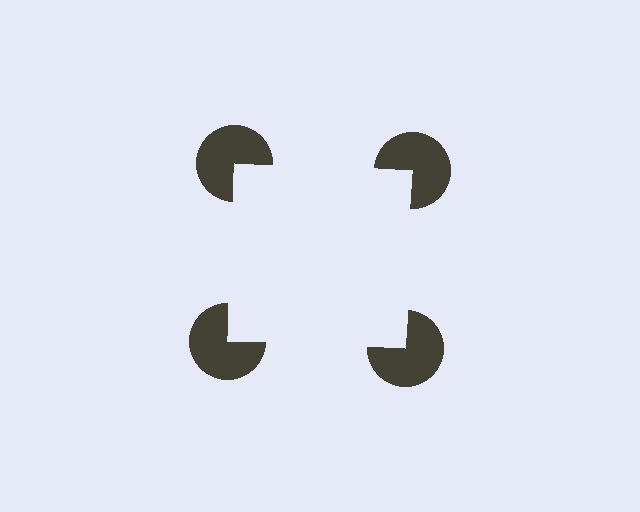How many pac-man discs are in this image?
There are 4 — one at each vertex of the illusory square.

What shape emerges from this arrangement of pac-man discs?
An illusory square — its edges are inferred from the aligned wedge cuts in the pac-man discs, not physically drawn.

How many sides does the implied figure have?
4 sides.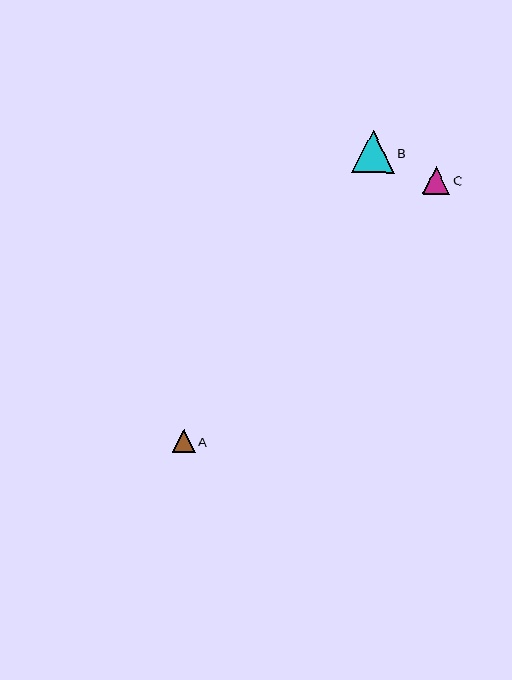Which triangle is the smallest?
Triangle A is the smallest with a size of approximately 23 pixels.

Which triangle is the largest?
Triangle B is the largest with a size of approximately 42 pixels.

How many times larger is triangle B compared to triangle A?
Triangle B is approximately 1.9 times the size of triangle A.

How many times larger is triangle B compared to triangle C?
Triangle B is approximately 1.5 times the size of triangle C.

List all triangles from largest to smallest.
From largest to smallest: B, C, A.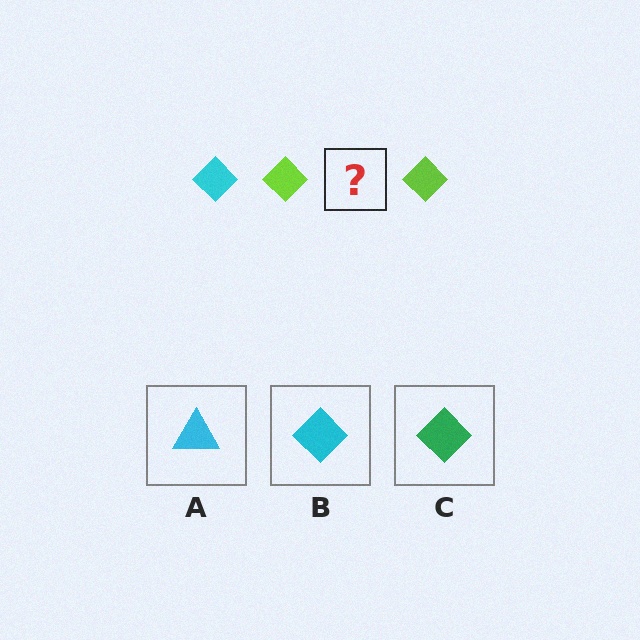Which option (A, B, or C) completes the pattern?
B.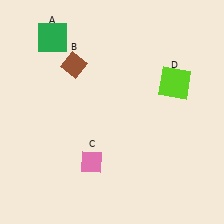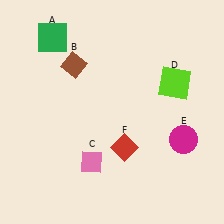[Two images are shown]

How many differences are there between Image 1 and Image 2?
There are 2 differences between the two images.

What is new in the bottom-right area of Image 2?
A magenta circle (E) was added in the bottom-right area of Image 2.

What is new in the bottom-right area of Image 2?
A red diamond (F) was added in the bottom-right area of Image 2.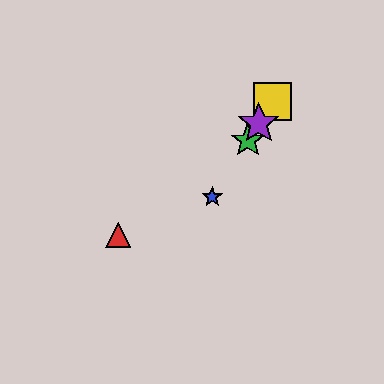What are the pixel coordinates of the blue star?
The blue star is at (212, 197).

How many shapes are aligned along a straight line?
4 shapes (the blue star, the green star, the yellow square, the purple star) are aligned along a straight line.